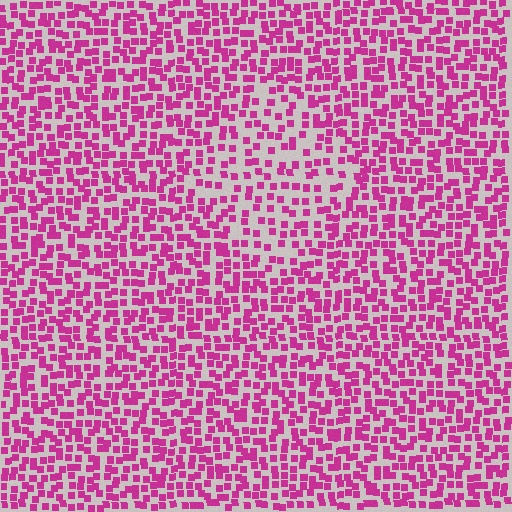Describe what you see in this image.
The image contains small magenta elements arranged at two different densities. A diamond-shaped region is visible where the elements are less densely packed than the surrounding area.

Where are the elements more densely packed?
The elements are more densely packed outside the diamond boundary.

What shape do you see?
I see a diamond.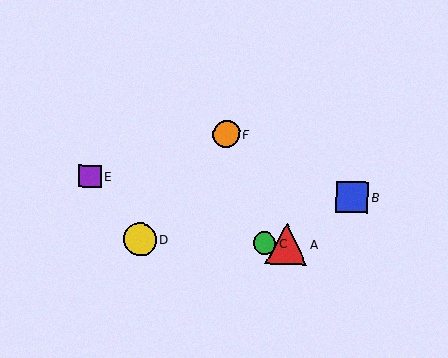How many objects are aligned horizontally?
3 objects (A, C, D) are aligned horizontally.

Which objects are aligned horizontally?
Objects A, C, D are aligned horizontally.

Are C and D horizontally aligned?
Yes, both are at y≈243.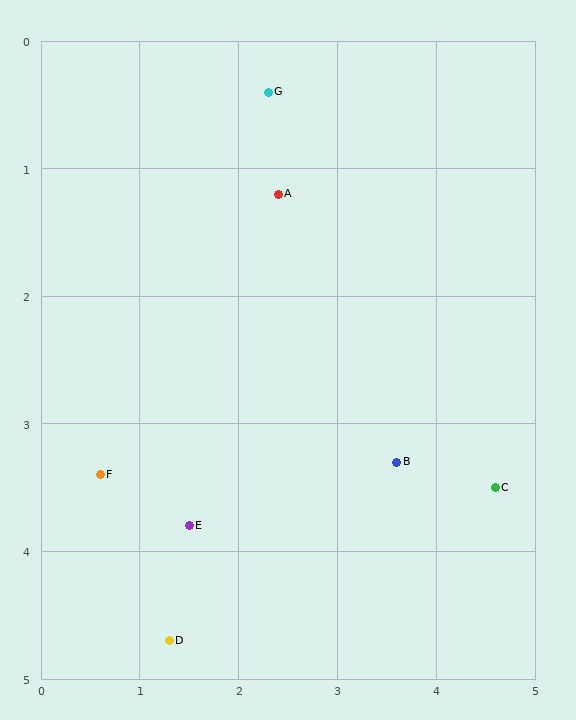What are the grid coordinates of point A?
Point A is at approximately (2.4, 1.2).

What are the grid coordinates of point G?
Point G is at approximately (2.3, 0.4).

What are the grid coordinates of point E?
Point E is at approximately (1.5, 3.8).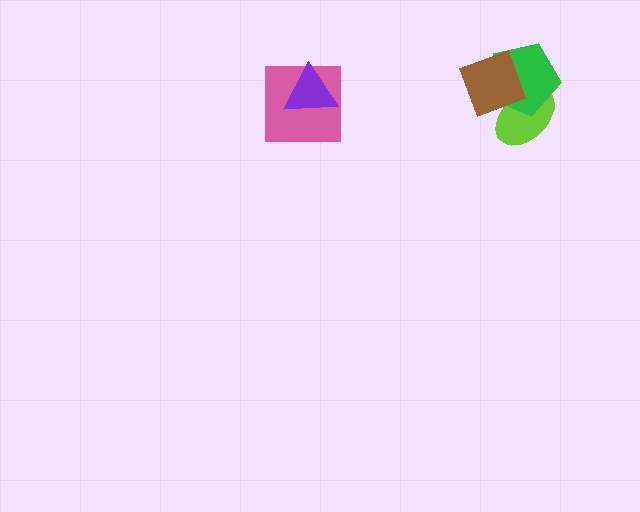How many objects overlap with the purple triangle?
1 object overlaps with the purple triangle.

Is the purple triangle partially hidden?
No, no other shape covers it.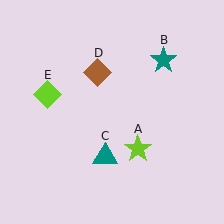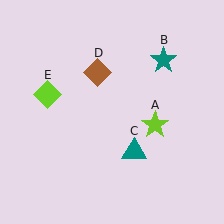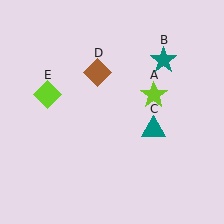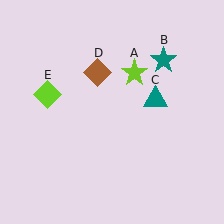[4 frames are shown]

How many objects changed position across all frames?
2 objects changed position: lime star (object A), teal triangle (object C).